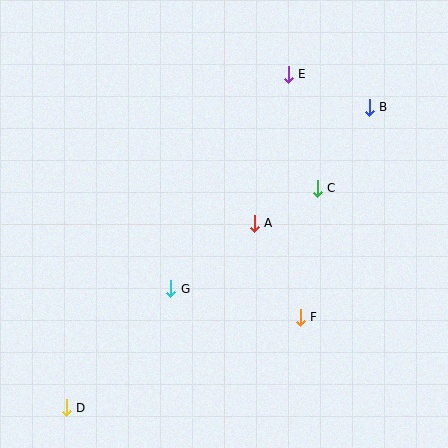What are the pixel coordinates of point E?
Point E is at (288, 74).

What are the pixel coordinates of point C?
Point C is at (317, 188).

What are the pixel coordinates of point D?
Point D is at (66, 408).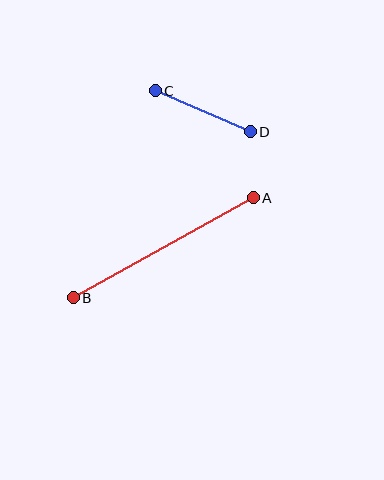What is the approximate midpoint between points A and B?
The midpoint is at approximately (163, 248) pixels.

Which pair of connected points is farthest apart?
Points A and B are farthest apart.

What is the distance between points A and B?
The distance is approximately 206 pixels.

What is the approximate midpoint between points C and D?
The midpoint is at approximately (203, 111) pixels.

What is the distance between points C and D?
The distance is approximately 103 pixels.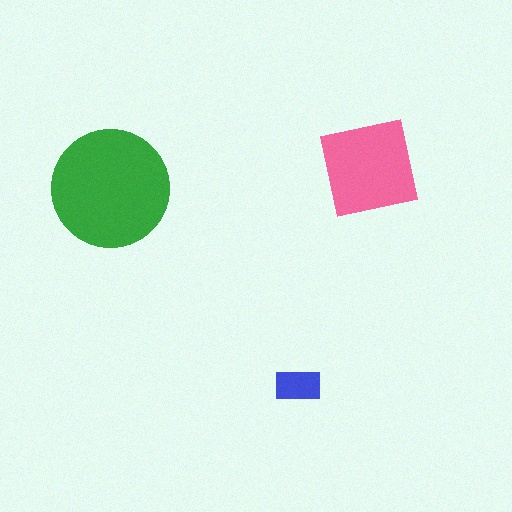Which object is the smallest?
The blue rectangle.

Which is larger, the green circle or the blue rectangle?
The green circle.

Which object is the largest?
The green circle.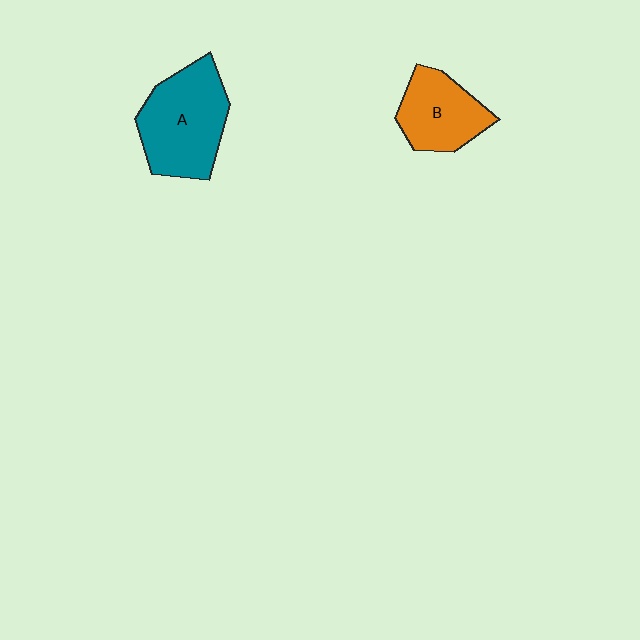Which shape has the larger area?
Shape A (teal).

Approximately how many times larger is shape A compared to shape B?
Approximately 1.5 times.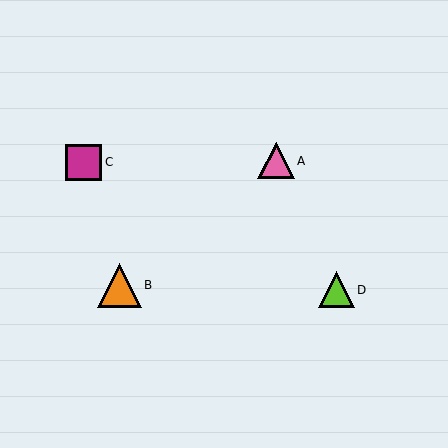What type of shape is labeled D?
Shape D is a lime triangle.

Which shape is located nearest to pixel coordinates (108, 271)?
The orange triangle (labeled B) at (119, 285) is nearest to that location.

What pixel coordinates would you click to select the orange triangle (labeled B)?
Click at (119, 285) to select the orange triangle B.